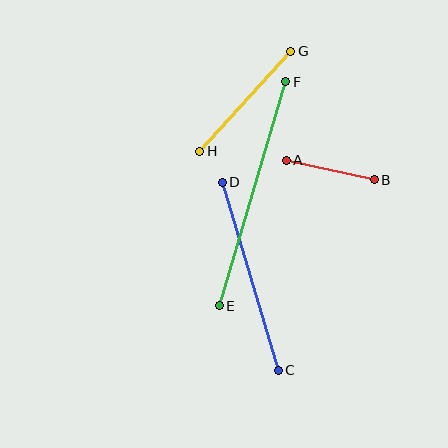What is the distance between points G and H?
The distance is approximately 135 pixels.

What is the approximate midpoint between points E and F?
The midpoint is at approximately (253, 194) pixels.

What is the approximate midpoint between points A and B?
The midpoint is at approximately (330, 170) pixels.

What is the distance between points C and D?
The distance is approximately 197 pixels.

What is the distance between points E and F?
The distance is approximately 233 pixels.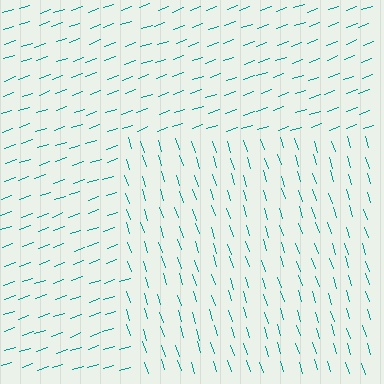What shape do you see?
I see a rectangle.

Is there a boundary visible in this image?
Yes, there is a texture boundary formed by a change in line orientation.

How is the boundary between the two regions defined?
The boundary is defined purely by a change in line orientation (approximately 89 degrees difference). All lines are the same color and thickness.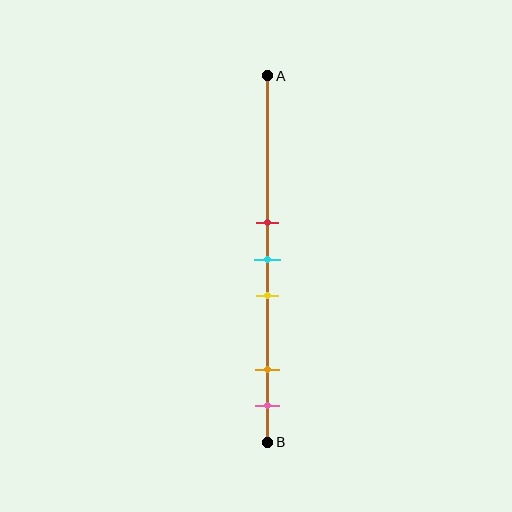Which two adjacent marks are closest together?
The red and cyan marks are the closest adjacent pair.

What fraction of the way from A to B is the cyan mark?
The cyan mark is approximately 50% (0.5) of the way from A to B.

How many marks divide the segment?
There are 5 marks dividing the segment.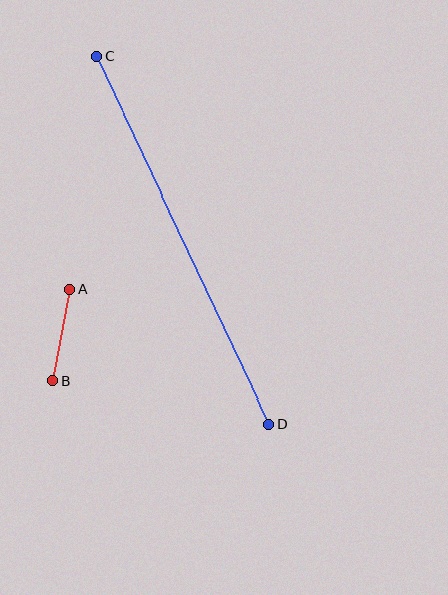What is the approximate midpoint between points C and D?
The midpoint is at approximately (183, 240) pixels.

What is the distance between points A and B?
The distance is approximately 93 pixels.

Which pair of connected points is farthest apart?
Points C and D are farthest apart.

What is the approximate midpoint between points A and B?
The midpoint is at approximately (61, 335) pixels.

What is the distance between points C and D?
The distance is approximately 406 pixels.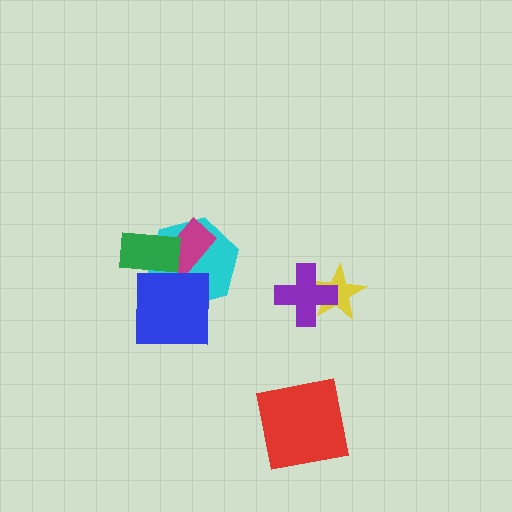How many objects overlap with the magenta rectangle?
3 objects overlap with the magenta rectangle.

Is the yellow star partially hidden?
Yes, it is partially covered by another shape.